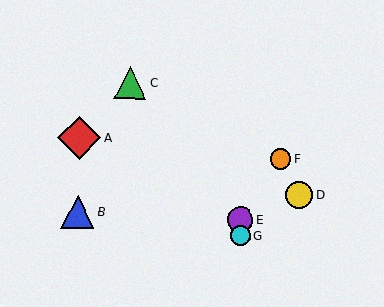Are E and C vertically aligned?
No, E is at x≈241 and C is at x≈131.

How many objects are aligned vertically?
2 objects (E, G) are aligned vertically.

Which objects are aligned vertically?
Objects E, G are aligned vertically.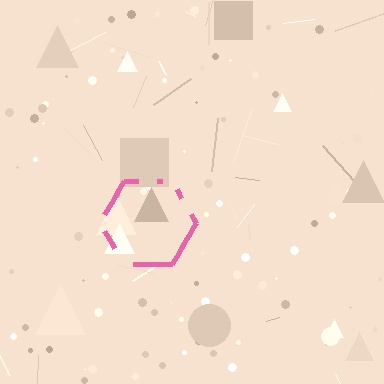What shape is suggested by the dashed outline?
The dashed outline suggests a hexagon.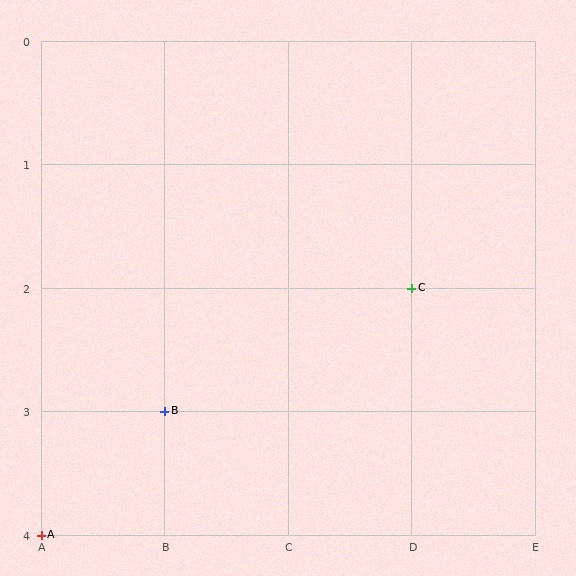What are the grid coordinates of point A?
Point A is at grid coordinates (A, 4).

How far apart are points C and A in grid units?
Points C and A are 3 columns and 2 rows apart (about 3.6 grid units diagonally).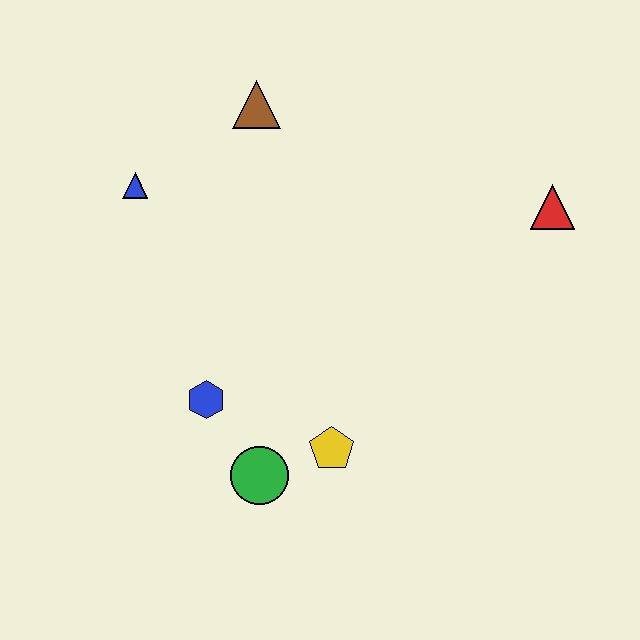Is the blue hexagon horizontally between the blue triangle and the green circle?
Yes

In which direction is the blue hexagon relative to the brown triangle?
The blue hexagon is below the brown triangle.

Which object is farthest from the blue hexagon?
The red triangle is farthest from the blue hexagon.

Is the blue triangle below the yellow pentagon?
No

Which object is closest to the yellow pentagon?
The green circle is closest to the yellow pentagon.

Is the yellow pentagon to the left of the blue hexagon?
No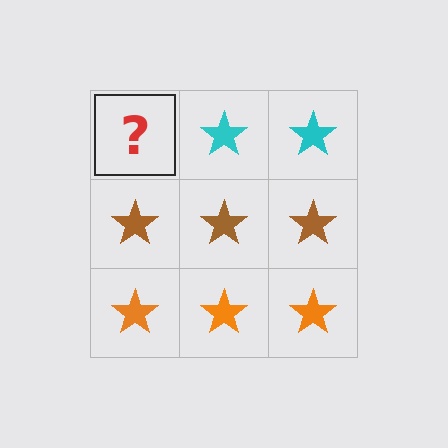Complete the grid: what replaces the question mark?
The question mark should be replaced with a cyan star.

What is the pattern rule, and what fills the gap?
The rule is that each row has a consistent color. The gap should be filled with a cyan star.